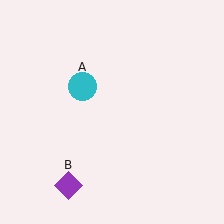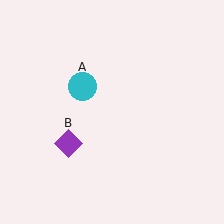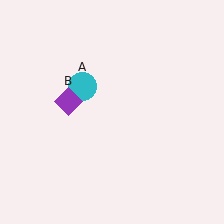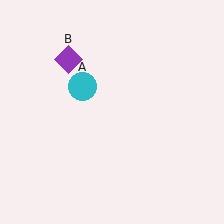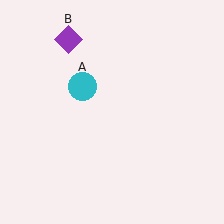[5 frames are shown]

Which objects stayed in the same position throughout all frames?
Cyan circle (object A) remained stationary.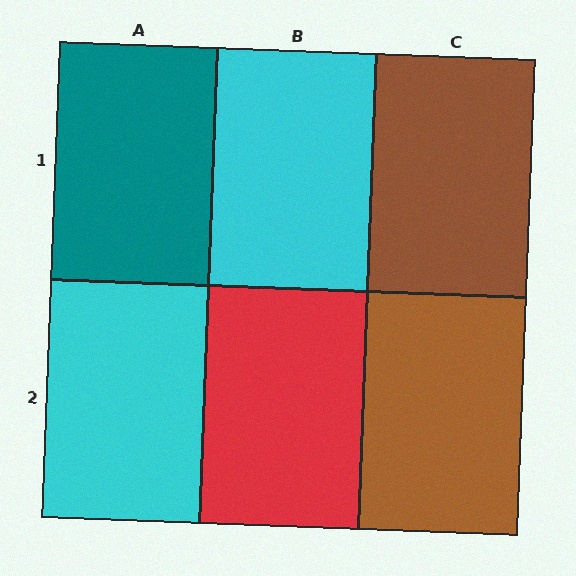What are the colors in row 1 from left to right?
Teal, cyan, brown.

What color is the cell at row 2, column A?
Cyan.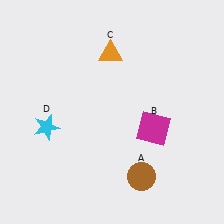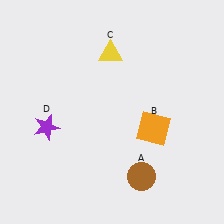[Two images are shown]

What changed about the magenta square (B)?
In Image 1, B is magenta. In Image 2, it changed to orange.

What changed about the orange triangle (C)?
In Image 1, C is orange. In Image 2, it changed to yellow.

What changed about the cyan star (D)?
In Image 1, D is cyan. In Image 2, it changed to purple.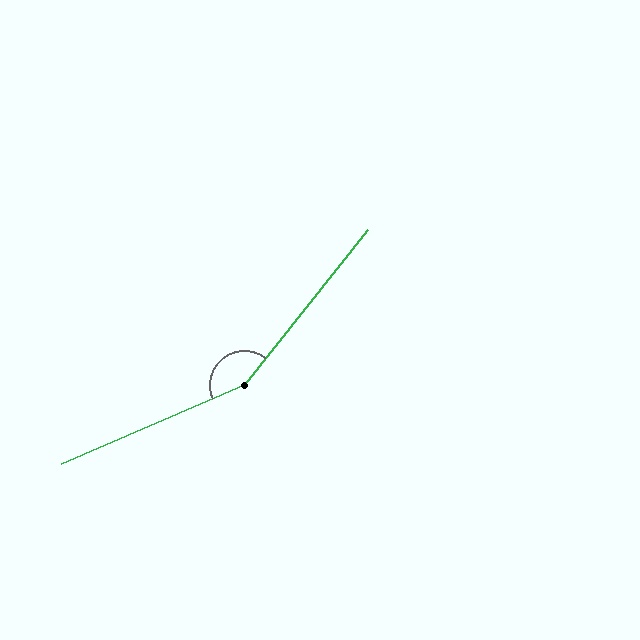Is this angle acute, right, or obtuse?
It is obtuse.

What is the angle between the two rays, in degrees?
Approximately 152 degrees.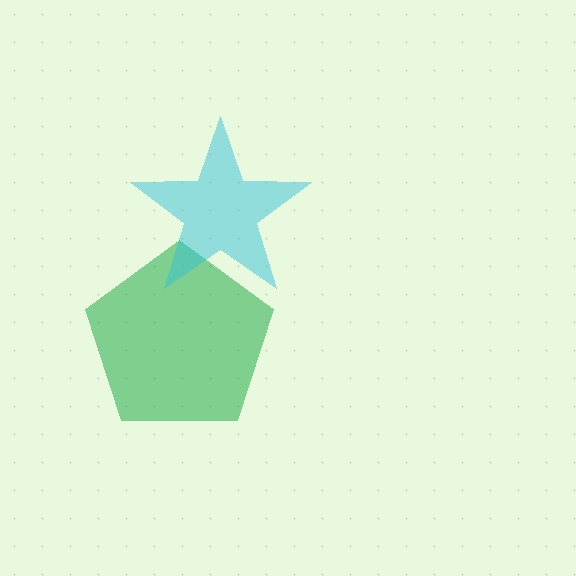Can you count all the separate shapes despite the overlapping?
Yes, there are 2 separate shapes.